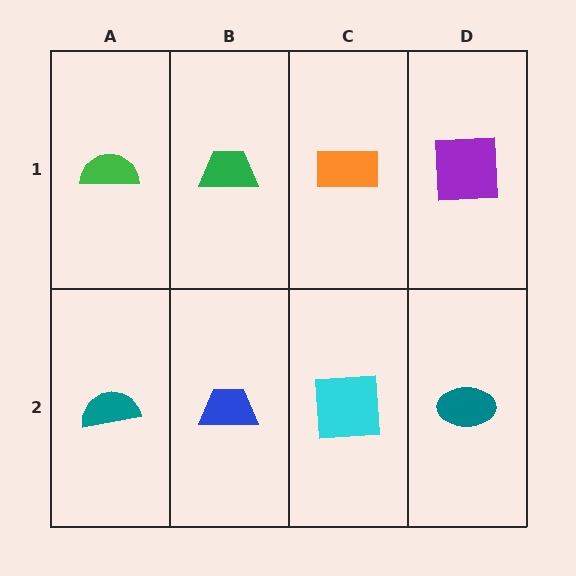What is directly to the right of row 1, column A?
A green trapezoid.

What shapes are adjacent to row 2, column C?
An orange rectangle (row 1, column C), a blue trapezoid (row 2, column B), a teal ellipse (row 2, column D).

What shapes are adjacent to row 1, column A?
A teal semicircle (row 2, column A), a green trapezoid (row 1, column B).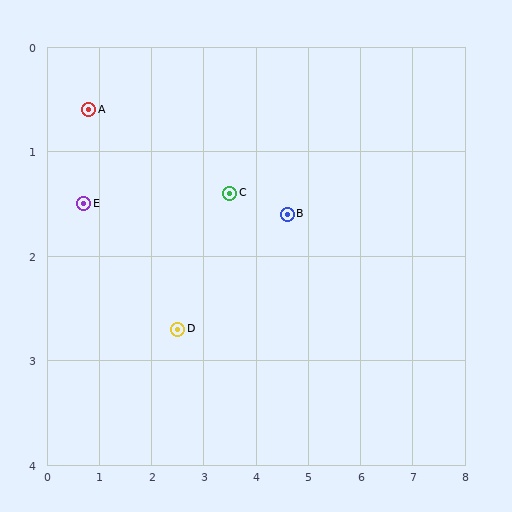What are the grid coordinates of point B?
Point B is at approximately (4.6, 1.6).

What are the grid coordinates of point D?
Point D is at approximately (2.5, 2.7).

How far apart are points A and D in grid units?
Points A and D are about 2.7 grid units apart.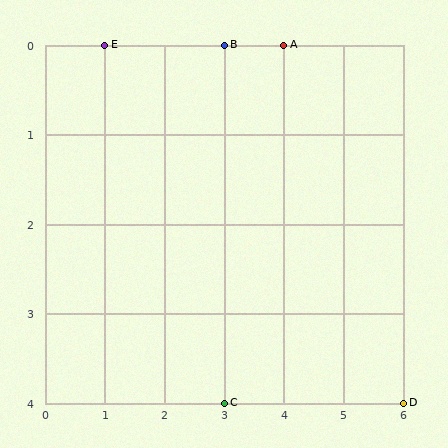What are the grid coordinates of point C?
Point C is at grid coordinates (3, 4).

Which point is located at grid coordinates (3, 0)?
Point B is at (3, 0).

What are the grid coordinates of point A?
Point A is at grid coordinates (4, 0).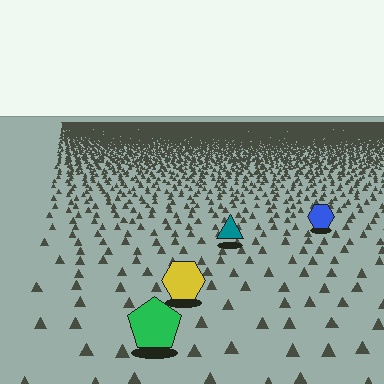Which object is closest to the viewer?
The green pentagon is closest. The texture marks near it are larger and more spread out.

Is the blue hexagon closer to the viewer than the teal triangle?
No. The teal triangle is closer — you can tell from the texture gradient: the ground texture is coarser near it.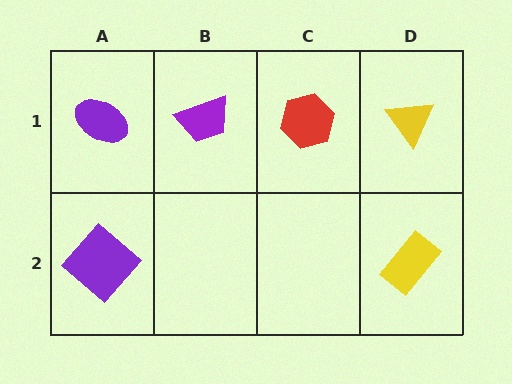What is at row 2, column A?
A purple diamond.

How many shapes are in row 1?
4 shapes.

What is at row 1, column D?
A yellow triangle.